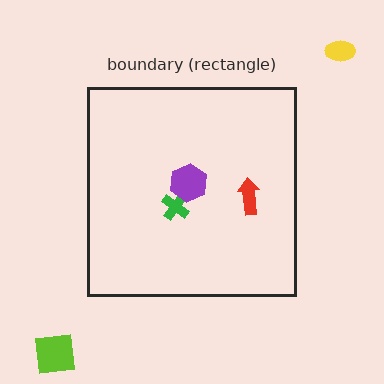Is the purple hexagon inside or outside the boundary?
Inside.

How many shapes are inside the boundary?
3 inside, 2 outside.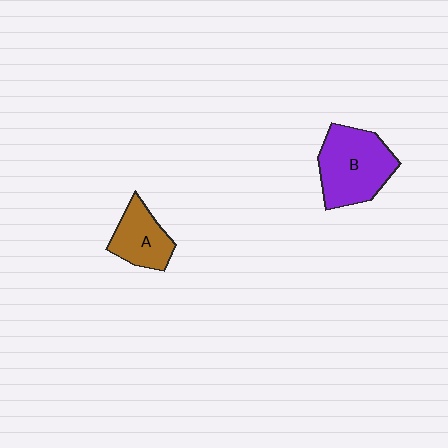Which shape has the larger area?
Shape B (purple).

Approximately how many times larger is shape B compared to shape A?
Approximately 1.6 times.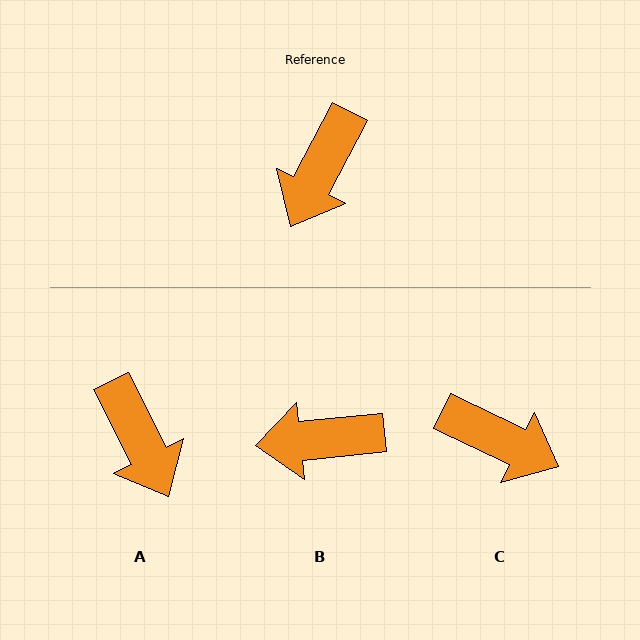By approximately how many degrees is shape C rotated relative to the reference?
Approximately 92 degrees counter-clockwise.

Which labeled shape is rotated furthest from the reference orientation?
C, about 92 degrees away.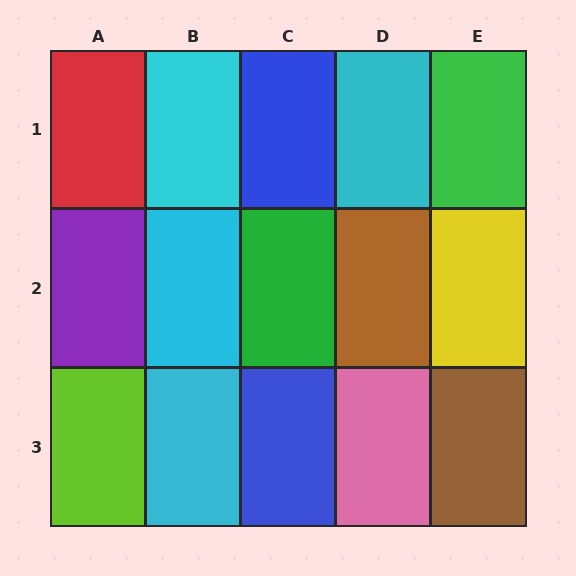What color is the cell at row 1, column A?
Red.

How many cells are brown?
2 cells are brown.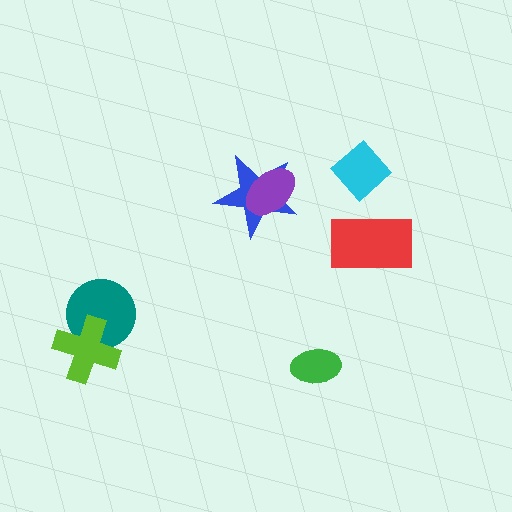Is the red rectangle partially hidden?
No, no other shape covers it.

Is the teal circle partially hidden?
Yes, it is partially covered by another shape.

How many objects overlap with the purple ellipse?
1 object overlaps with the purple ellipse.